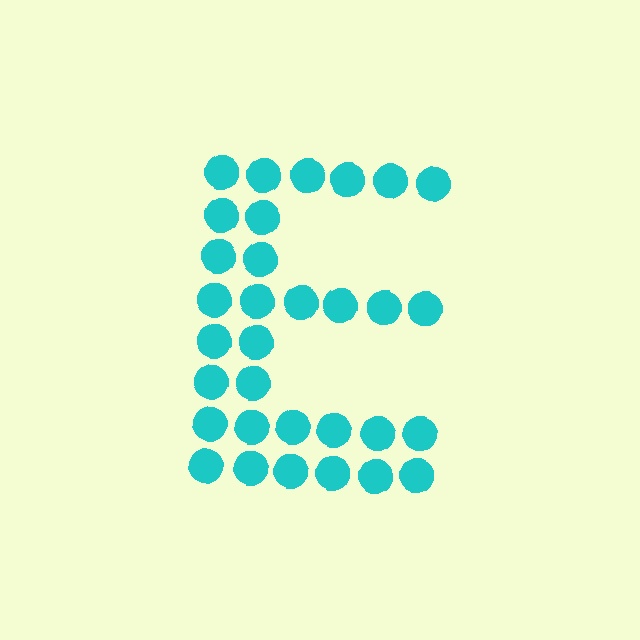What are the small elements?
The small elements are circles.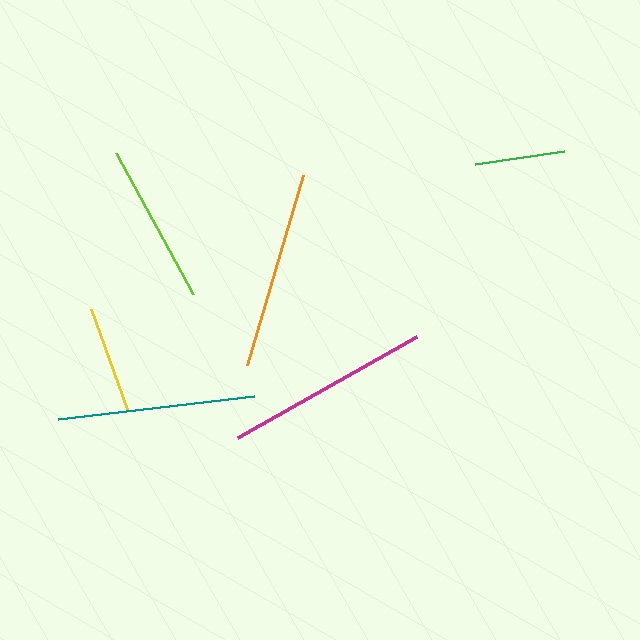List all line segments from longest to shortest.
From longest to shortest: magenta, orange, teal, lime, yellow, green.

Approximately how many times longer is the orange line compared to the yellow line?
The orange line is approximately 1.9 times the length of the yellow line.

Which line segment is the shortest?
The green line is the shortest at approximately 90 pixels.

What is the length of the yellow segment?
The yellow segment is approximately 106 pixels long.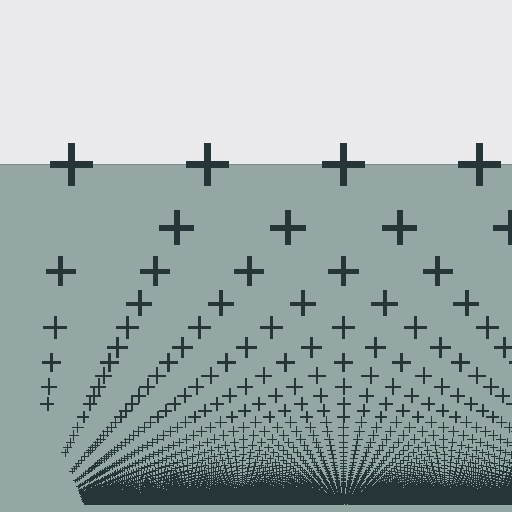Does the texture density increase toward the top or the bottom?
Density increases toward the bottom.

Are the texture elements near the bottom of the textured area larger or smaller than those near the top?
Smaller. The gradient is inverted — elements near the bottom are smaller and denser.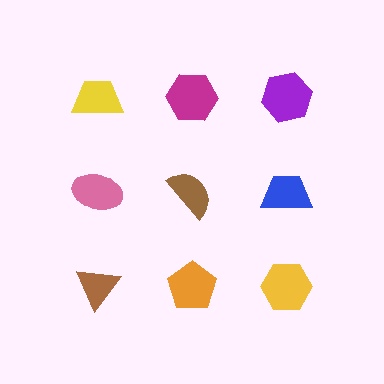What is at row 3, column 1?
A brown triangle.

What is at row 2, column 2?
A brown semicircle.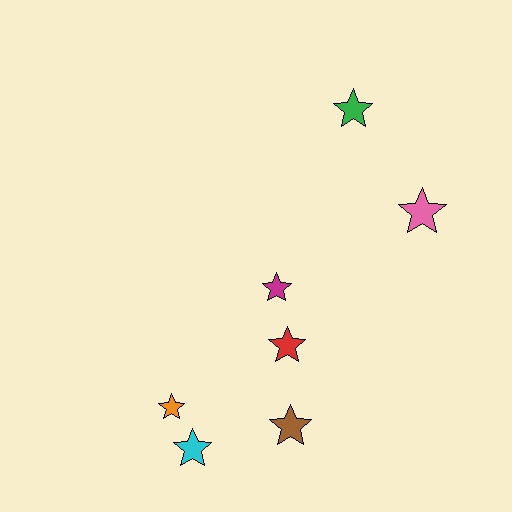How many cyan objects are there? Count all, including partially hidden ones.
There is 1 cyan object.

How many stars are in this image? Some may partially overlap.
There are 7 stars.